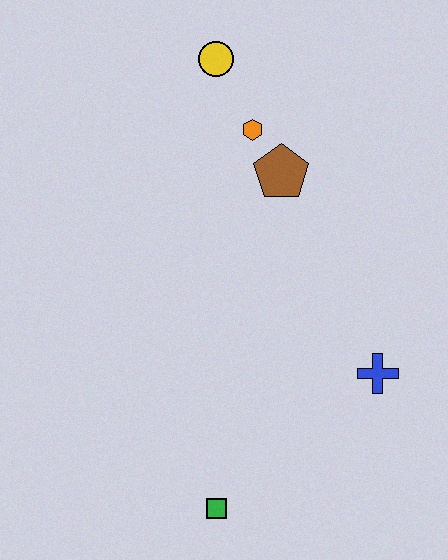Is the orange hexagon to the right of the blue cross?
No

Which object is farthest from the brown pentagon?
The green square is farthest from the brown pentagon.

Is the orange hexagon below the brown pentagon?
No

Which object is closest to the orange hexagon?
The brown pentagon is closest to the orange hexagon.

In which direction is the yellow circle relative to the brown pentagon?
The yellow circle is above the brown pentagon.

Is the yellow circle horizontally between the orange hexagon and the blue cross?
No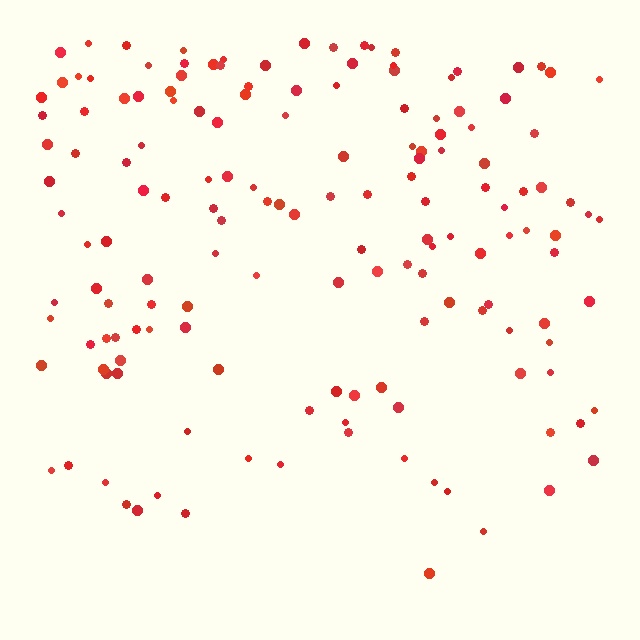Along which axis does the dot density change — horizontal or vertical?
Vertical.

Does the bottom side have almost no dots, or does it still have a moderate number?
Still a moderate number, just noticeably fewer than the top.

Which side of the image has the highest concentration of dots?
The top.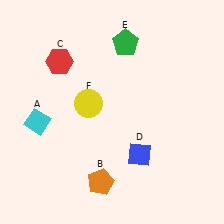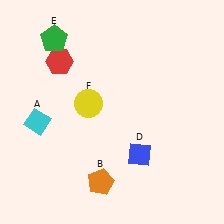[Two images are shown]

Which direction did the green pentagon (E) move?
The green pentagon (E) moved left.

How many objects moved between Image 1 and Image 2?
1 object moved between the two images.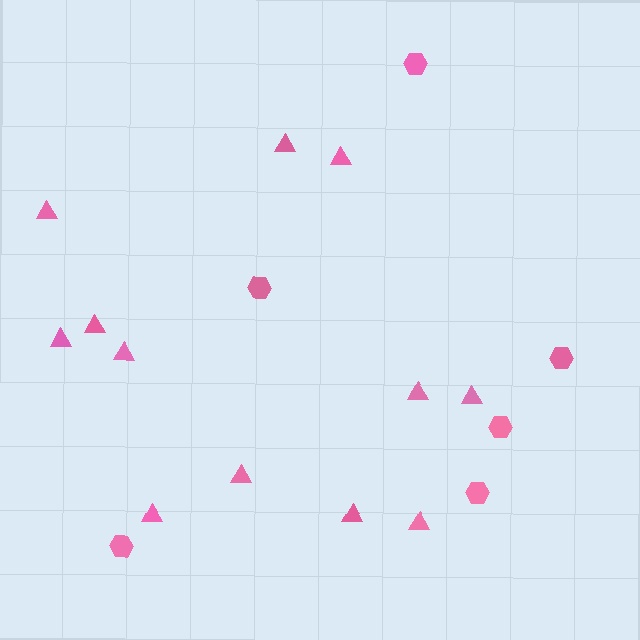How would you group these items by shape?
There are 2 groups: one group of hexagons (6) and one group of triangles (12).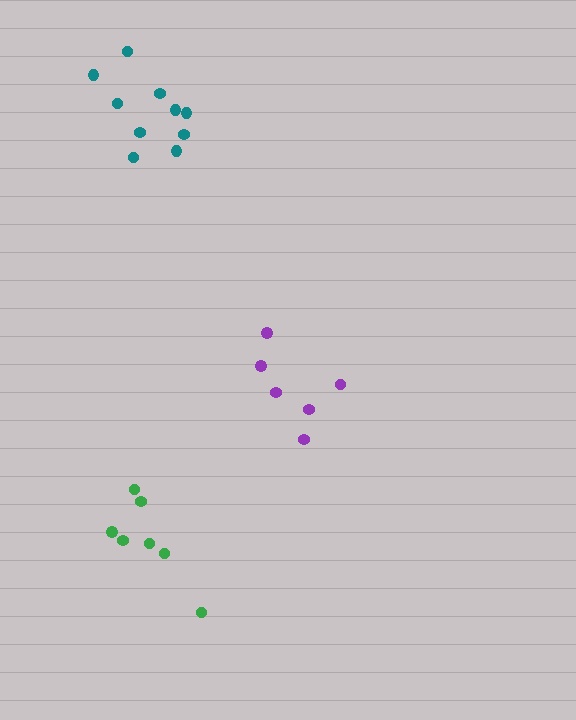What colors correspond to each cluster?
The clusters are colored: teal, purple, green.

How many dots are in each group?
Group 1: 10 dots, Group 2: 6 dots, Group 3: 7 dots (23 total).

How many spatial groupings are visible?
There are 3 spatial groupings.